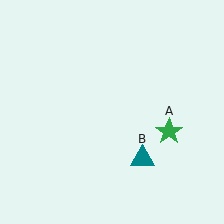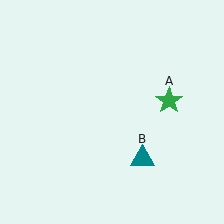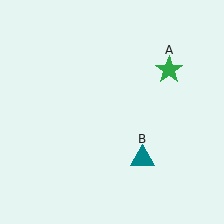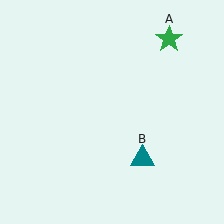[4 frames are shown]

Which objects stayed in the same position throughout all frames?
Teal triangle (object B) remained stationary.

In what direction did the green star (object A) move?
The green star (object A) moved up.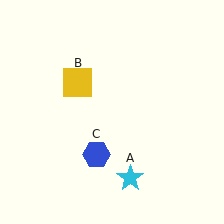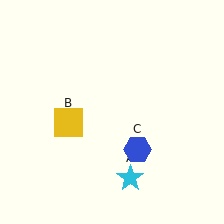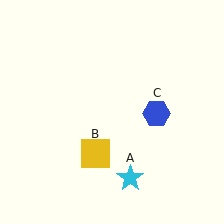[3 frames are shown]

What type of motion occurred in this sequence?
The yellow square (object B), blue hexagon (object C) rotated counterclockwise around the center of the scene.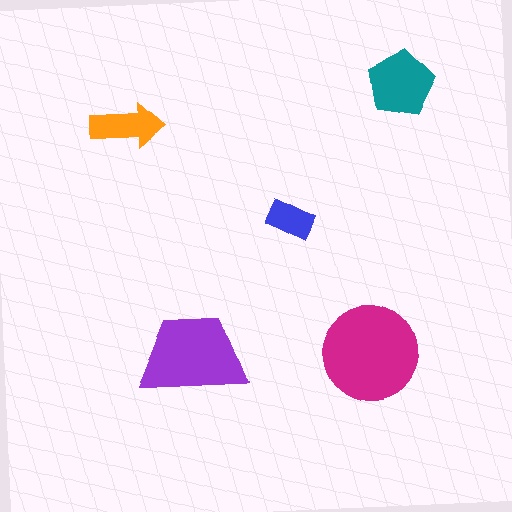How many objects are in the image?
There are 5 objects in the image.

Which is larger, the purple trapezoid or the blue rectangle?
The purple trapezoid.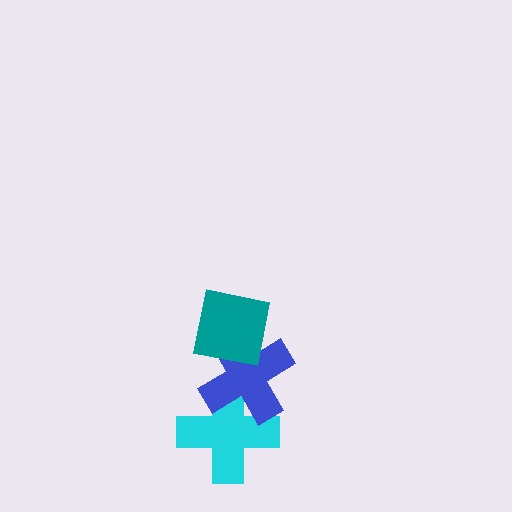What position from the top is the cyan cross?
The cyan cross is 3rd from the top.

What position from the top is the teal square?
The teal square is 1st from the top.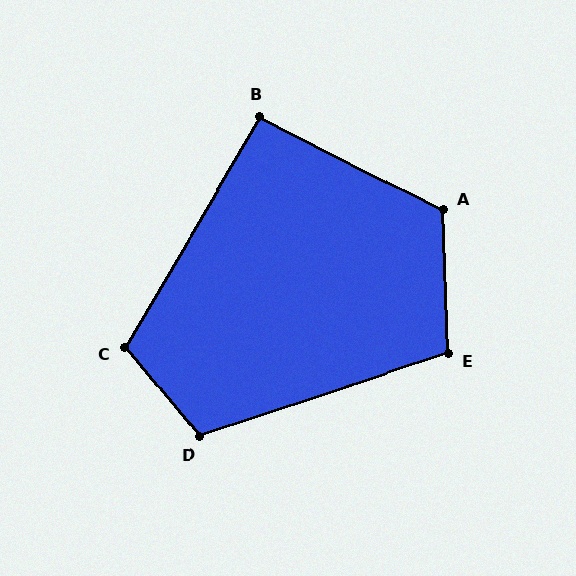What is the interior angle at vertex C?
Approximately 110 degrees (obtuse).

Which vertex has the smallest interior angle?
B, at approximately 93 degrees.